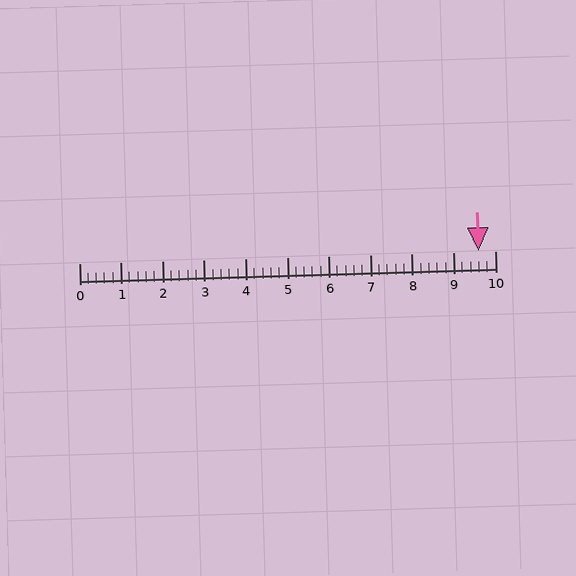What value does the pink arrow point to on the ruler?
The pink arrow points to approximately 9.6.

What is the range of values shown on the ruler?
The ruler shows values from 0 to 10.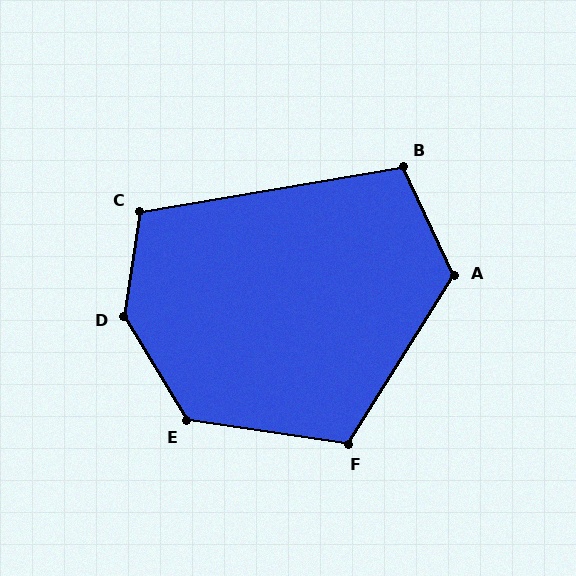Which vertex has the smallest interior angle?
B, at approximately 106 degrees.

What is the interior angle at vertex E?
Approximately 129 degrees (obtuse).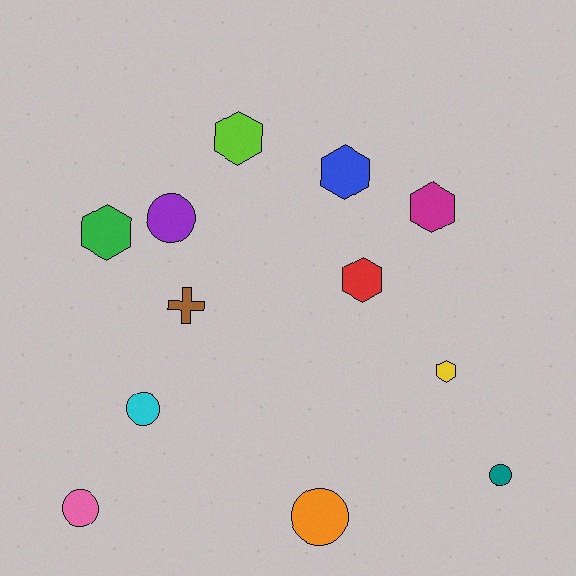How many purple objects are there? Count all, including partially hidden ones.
There is 1 purple object.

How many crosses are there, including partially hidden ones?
There is 1 cross.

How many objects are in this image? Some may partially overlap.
There are 12 objects.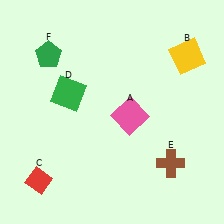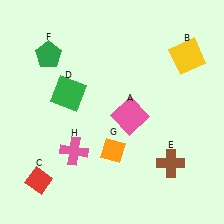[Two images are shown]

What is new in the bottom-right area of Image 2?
An orange diamond (G) was added in the bottom-right area of Image 2.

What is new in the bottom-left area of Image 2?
A pink cross (H) was added in the bottom-left area of Image 2.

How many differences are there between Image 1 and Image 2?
There are 2 differences between the two images.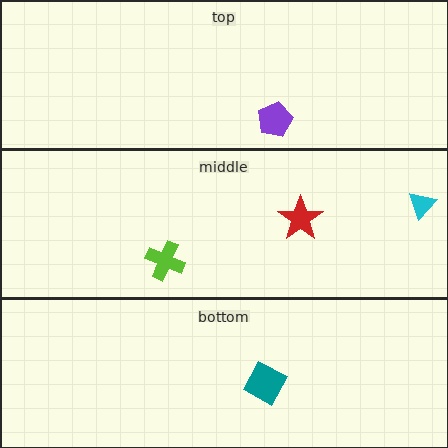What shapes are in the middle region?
The cyan triangle, the lime cross, the red star.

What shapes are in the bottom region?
The teal square.